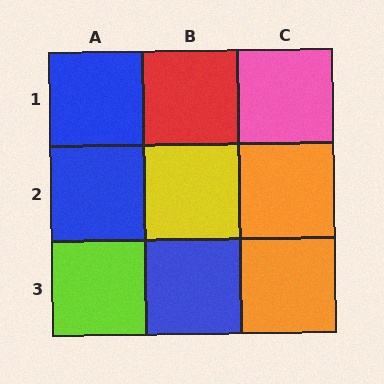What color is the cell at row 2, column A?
Blue.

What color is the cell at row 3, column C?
Orange.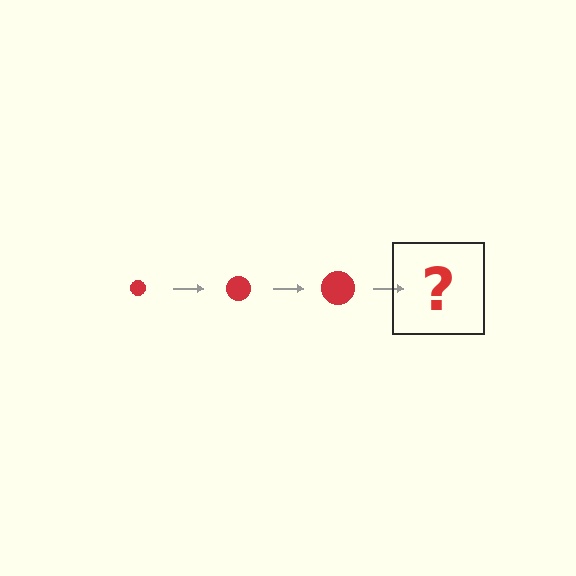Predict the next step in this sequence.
The next step is a red circle, larger than the previous one.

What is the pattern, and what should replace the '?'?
The pattern is that the circle gets progressively larger each step. The '?' should be a red circle, larger than the previous one.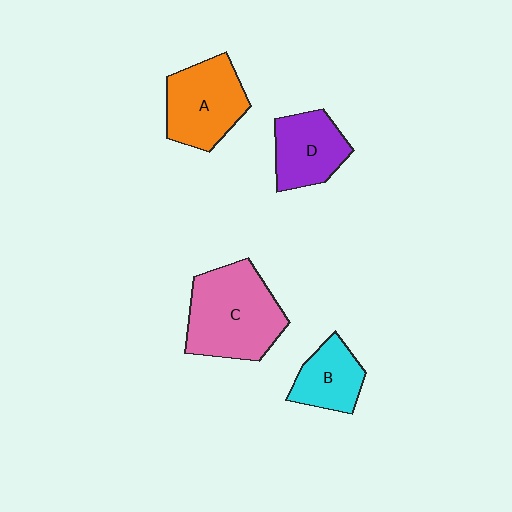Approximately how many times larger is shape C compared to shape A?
Approximately 1.3 times.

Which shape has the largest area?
Shape C (pink).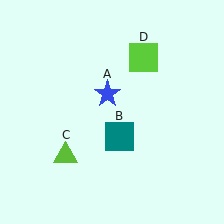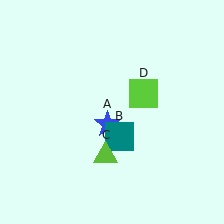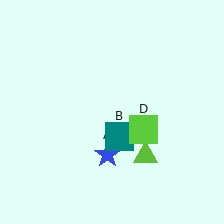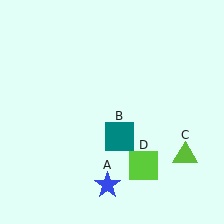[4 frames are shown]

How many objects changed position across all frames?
3 objects changed position: blue star (object A), lime triangle (object C), lime square (object D).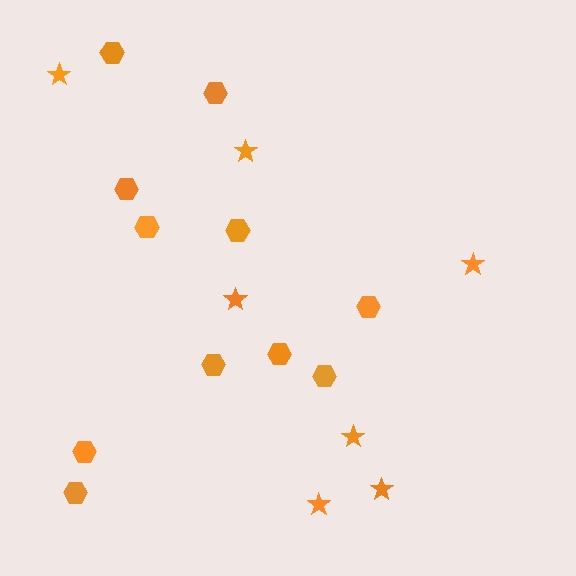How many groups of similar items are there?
There are 2 groups: one group of stars (7) and one group of hexagons (11).